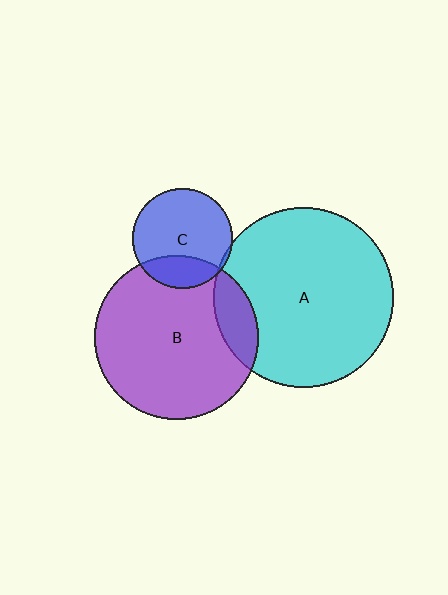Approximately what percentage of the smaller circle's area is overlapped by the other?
Approximately 15%.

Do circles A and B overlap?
Yes.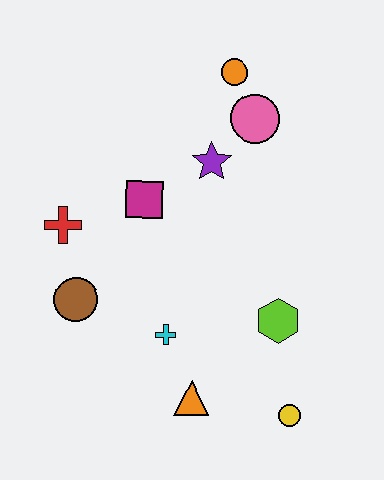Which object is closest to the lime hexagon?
The yellow circle is closest to the lime hexagon.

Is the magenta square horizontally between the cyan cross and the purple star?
No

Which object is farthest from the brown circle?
The orange circle is farthest from the brown circle.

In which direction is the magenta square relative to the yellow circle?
The magenta square is above the yellow circle.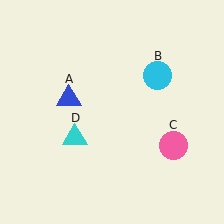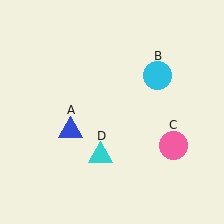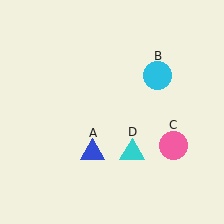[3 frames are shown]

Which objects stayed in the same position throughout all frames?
Cyan circle (object B) and pink circle (object C) remained stationary.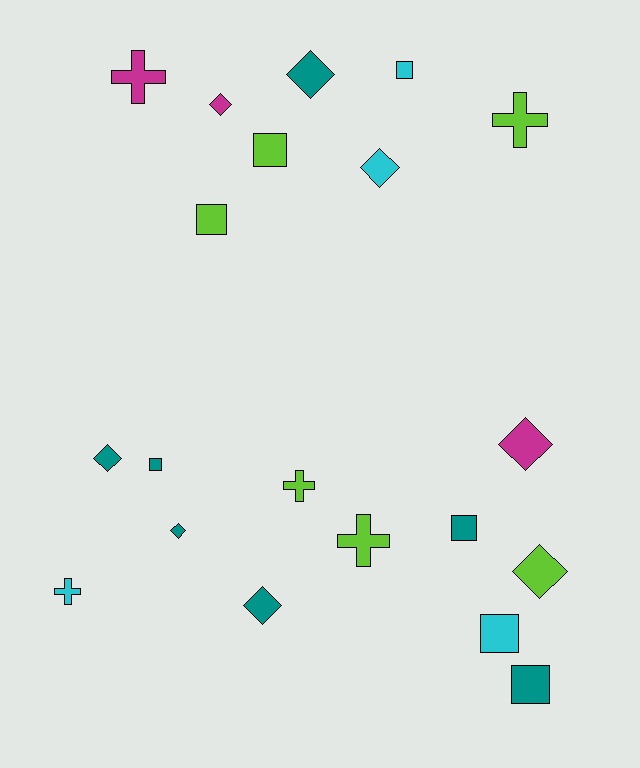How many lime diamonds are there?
There is 1 lime diamond.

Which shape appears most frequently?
Diamond, with 8 objects.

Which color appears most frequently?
Teal, with 7 objects.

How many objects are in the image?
There are 20 objects.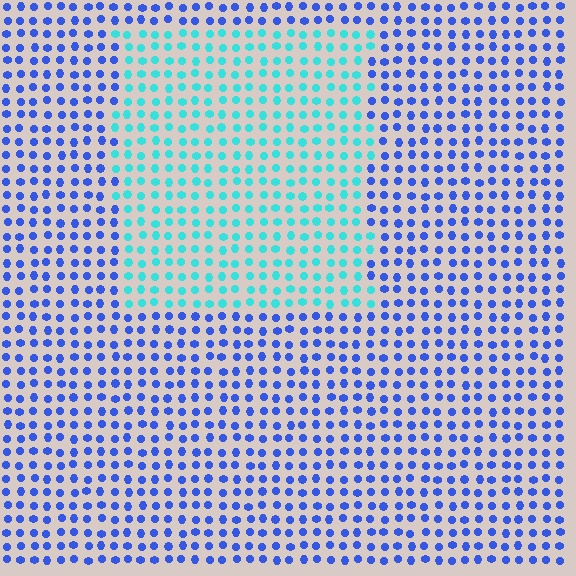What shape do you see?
I see a rectangle.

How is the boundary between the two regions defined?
The boundary is defined purely by a slight shift in hue (about 51 degrees). Spacing, size, and orientation are identical on both sides.